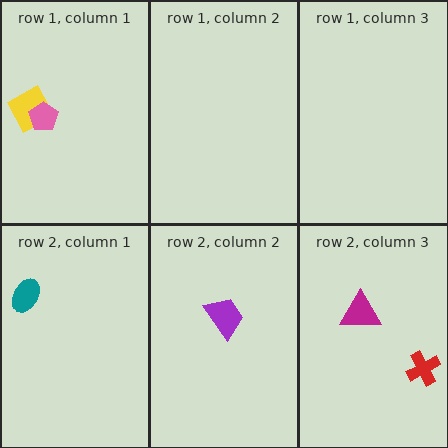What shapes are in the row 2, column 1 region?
The teal ellipse.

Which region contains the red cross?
The row 2, column 3 region.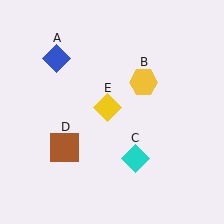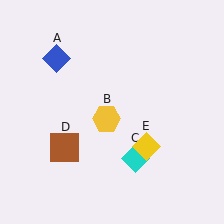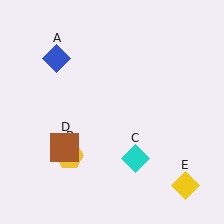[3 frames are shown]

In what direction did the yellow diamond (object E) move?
The yellow diamond (object E) moved down and to the right.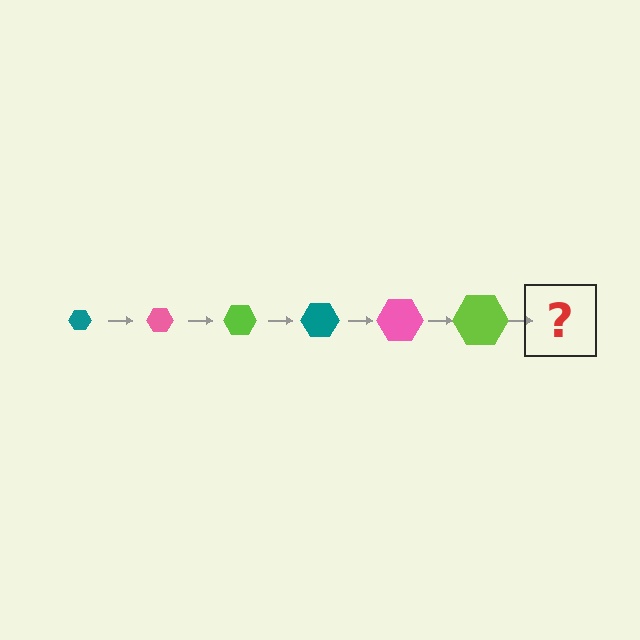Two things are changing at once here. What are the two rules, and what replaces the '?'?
The two rules are that the hexagon grows larger each step and the color cycles through teal, pink, and lime. The '?' should be a teal hexagon, larger than the previous one.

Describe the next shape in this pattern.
It should be a teal hexagon, larger than the previous one.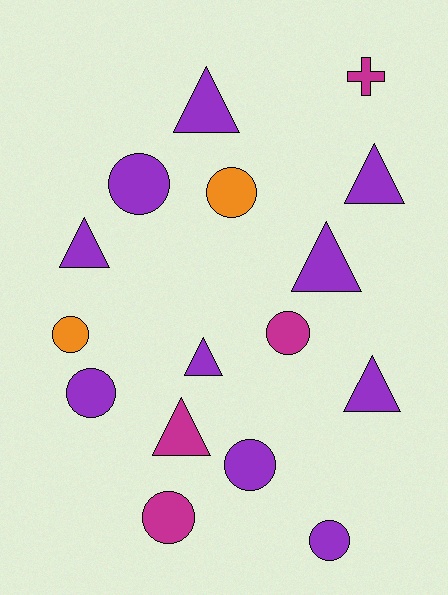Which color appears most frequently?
Purple, with 10 objects.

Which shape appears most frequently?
Circle, with 8 objects.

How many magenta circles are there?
There are 2 magenta circles.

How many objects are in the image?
There are 16 objects.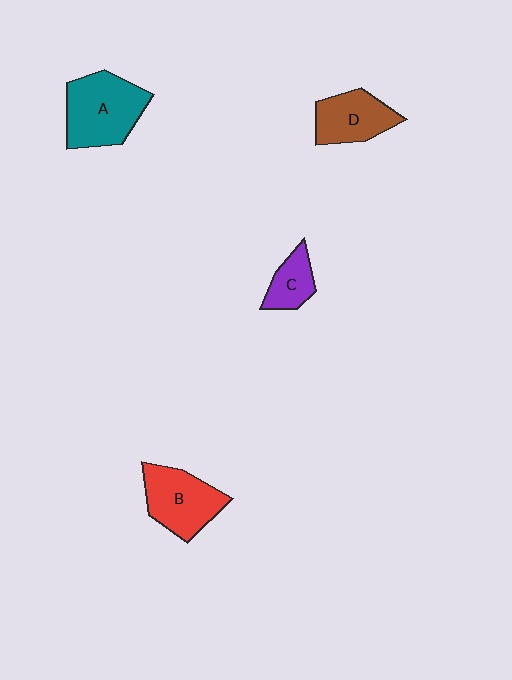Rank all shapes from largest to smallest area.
From largest to smallest: A (teal), B (red), D (brown), C (purple).